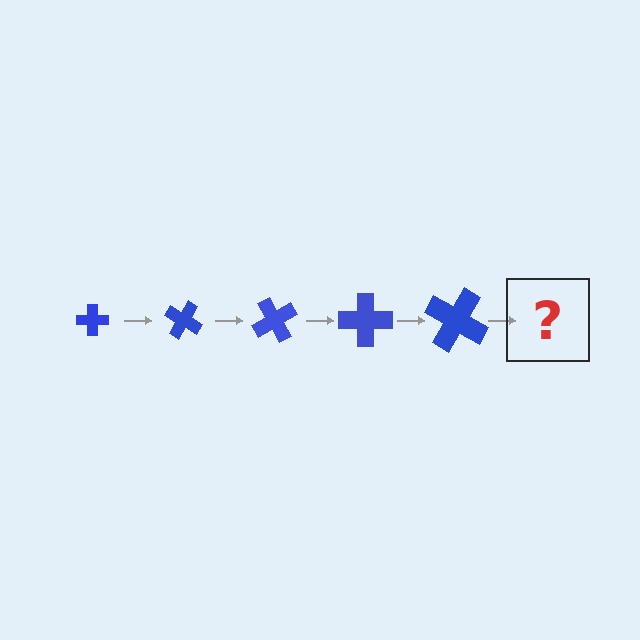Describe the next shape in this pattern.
It should be a cross, larger than the previous one and rotated 150 degrees from the start.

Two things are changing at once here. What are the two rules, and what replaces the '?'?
The two rules are that the cross grows larger each step and it rotates 30 degrees each step. The '?' should be a cross, larger than the previous one and rotated 150 degrees from the start.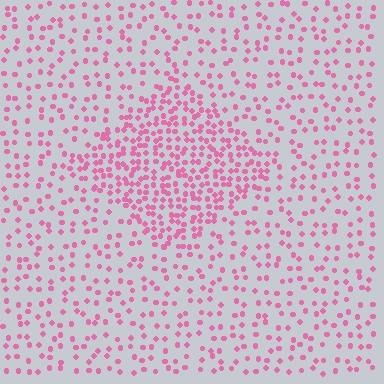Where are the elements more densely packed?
The elements are more densely packed inside the diamond boundary.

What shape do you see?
I see a diamond.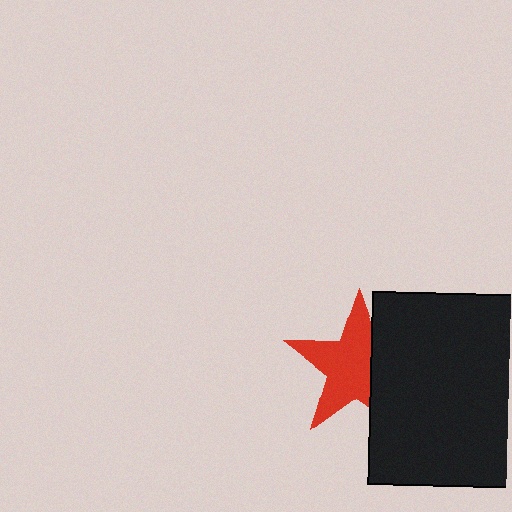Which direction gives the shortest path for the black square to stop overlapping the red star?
Moving right gives the shortest separation.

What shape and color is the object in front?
The object in front is a black square.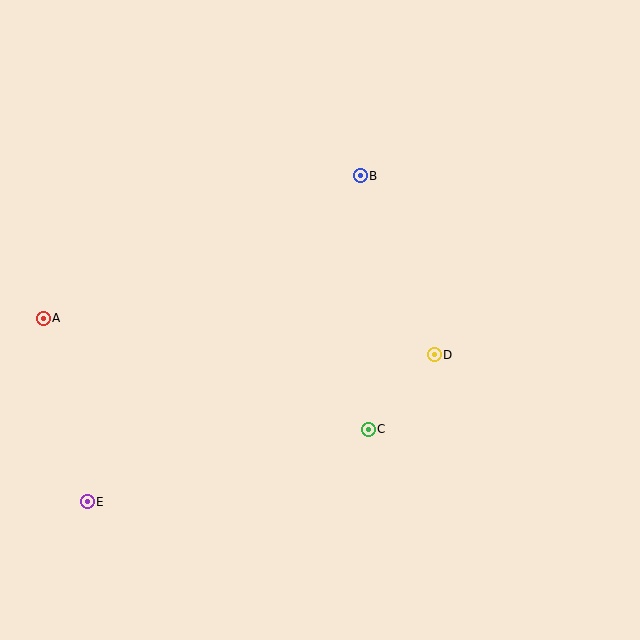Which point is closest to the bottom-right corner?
Point C is closest to the bottom-right corner.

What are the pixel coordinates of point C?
Point C is at (368, 429).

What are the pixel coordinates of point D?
Point D is at (434, 355).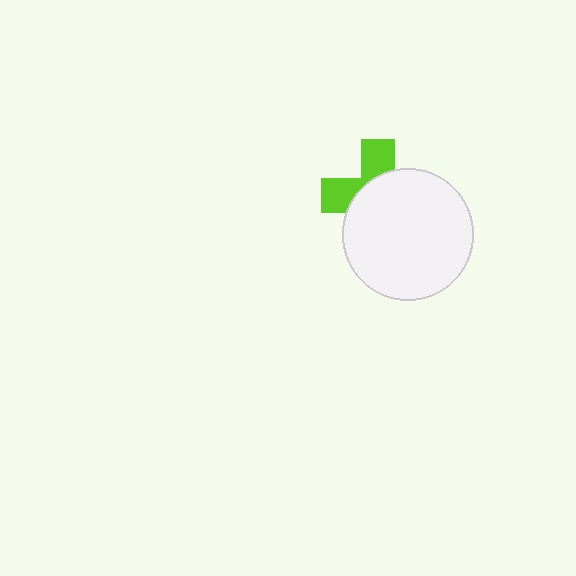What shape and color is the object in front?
The object in front is a white circle.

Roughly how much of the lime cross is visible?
A small part of it is visible (roughly 37%).